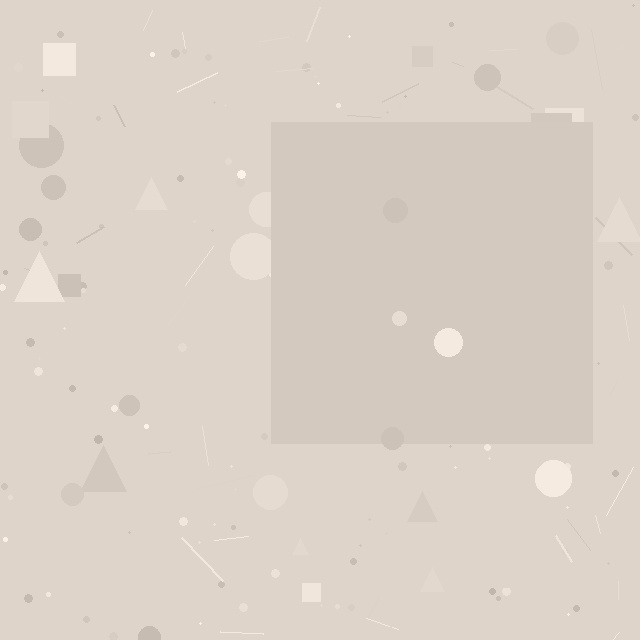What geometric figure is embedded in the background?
A square is embedded in the background.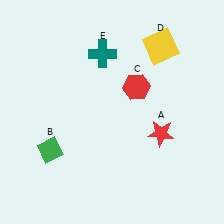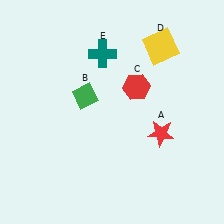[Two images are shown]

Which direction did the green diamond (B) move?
The green diamond (B) moved up.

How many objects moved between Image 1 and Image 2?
1 object moved between the two images.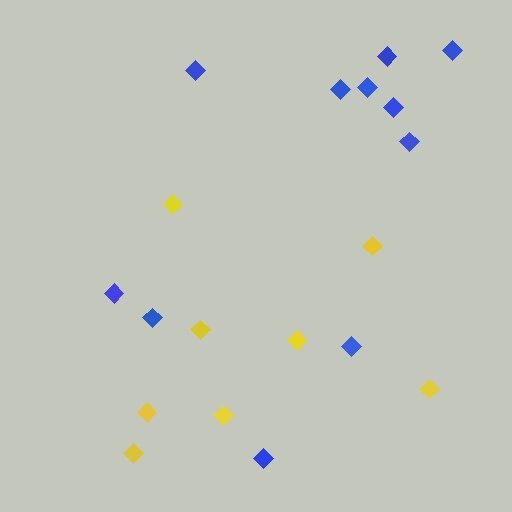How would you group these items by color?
There are 2 groups: one group of yellow diamonds (8) and one group of blue diamonds (11).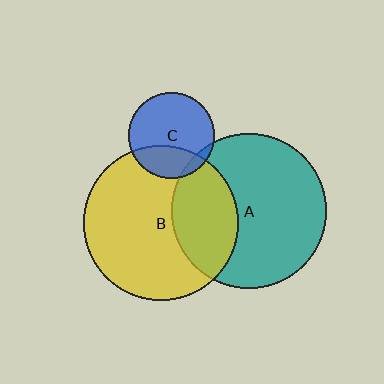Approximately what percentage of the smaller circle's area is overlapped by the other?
Approximately 30%.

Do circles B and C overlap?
Yes.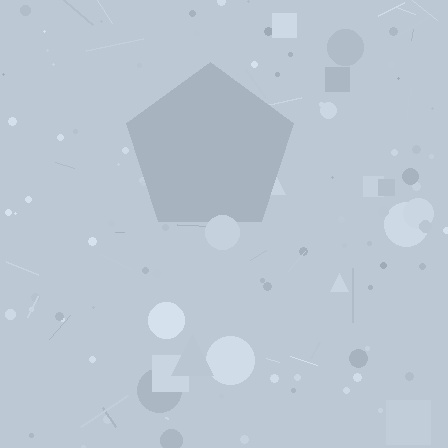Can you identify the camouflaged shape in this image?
The camouflaged shape is a pentagon.